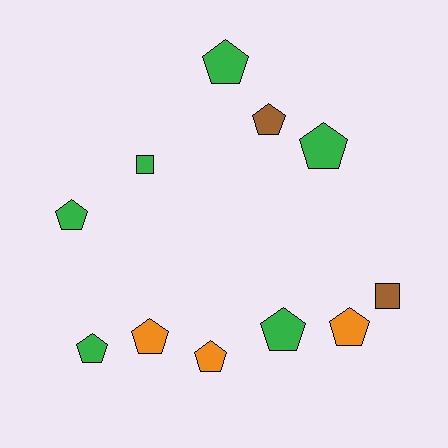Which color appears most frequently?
Green, with 6 objects.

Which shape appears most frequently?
Pentagon, with 9 objects.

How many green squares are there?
There is 1 green square.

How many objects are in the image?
There are 11 objects.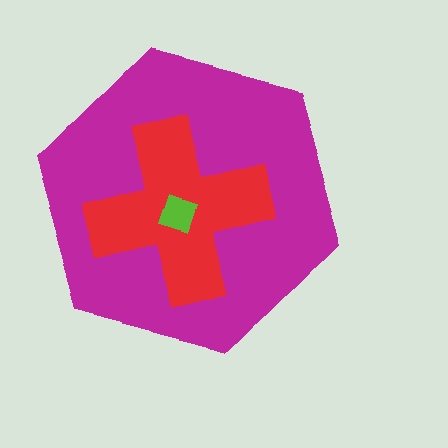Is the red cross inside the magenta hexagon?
Yes.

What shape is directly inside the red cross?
The lime diamond.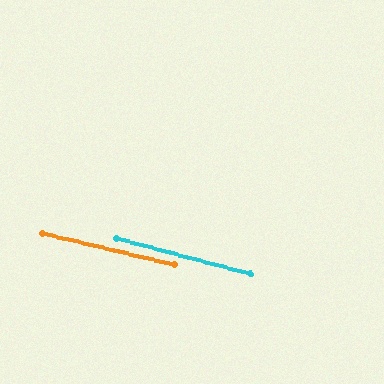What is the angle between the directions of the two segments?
Approximately 2 degrees.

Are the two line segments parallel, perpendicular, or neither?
Parallel — their directions differ by only 1.7°.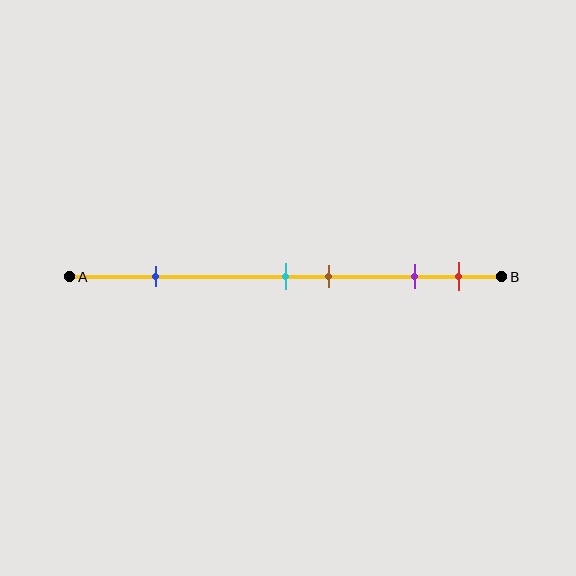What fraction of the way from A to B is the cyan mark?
The cyan mark is approximately 50% (0.5) of the way from A to B.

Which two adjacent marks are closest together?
The cyan and brown marks are the closest adjacent pair.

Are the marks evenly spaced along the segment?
No, the marks are not evenly spaced.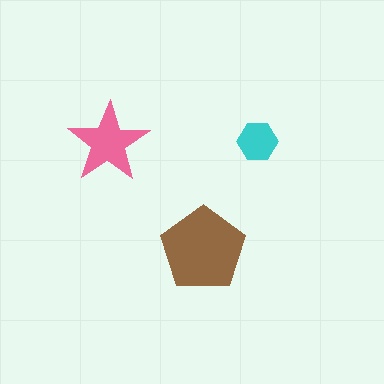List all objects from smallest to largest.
The cyan hexagon, the pink star, the brown pentagon.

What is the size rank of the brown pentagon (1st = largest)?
1st.